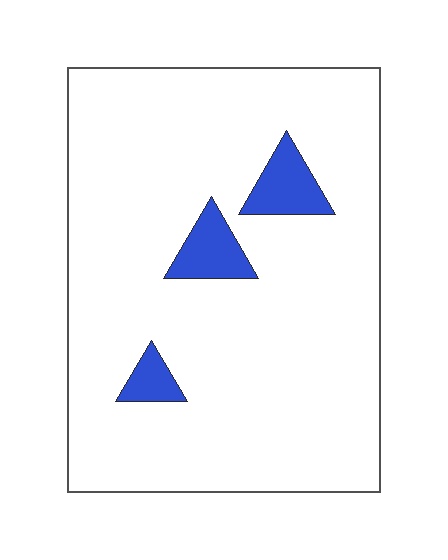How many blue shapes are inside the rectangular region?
3.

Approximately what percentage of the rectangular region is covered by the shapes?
Approximately 10%.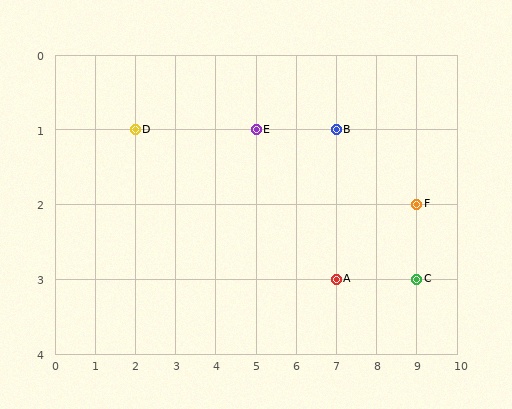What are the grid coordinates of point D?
Point D is at grid coordinates (2, 1).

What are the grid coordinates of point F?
Point F is at grid coordinates (9, 2).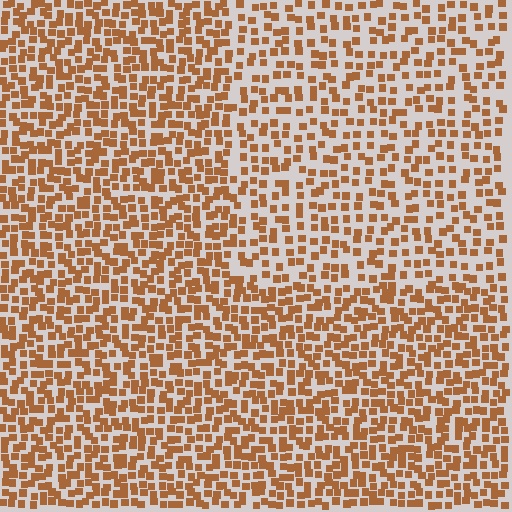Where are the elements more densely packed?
The elements are more densely packed outside the rectangle boundary.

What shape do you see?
I see a rectangle.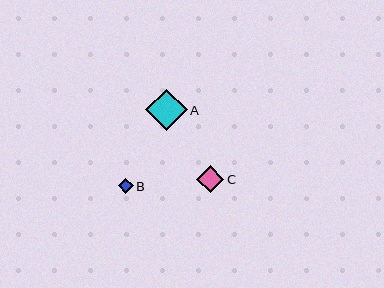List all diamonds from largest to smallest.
From largest to smallest: A, C, B.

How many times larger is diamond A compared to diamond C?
Diamond A is approximately 1.5 times the size of diamond C.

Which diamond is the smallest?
Diamond B is the smallest with a size of approximately 15 pixels.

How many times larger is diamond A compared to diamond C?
Diamond A is approximately 1.5 times the size of diamond C.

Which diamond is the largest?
Diamond A is the largest with a size of approximately 41 pixels.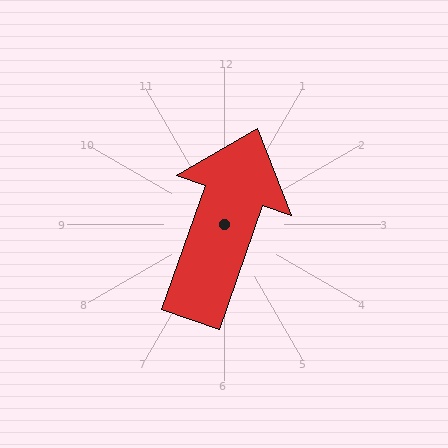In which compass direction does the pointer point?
North.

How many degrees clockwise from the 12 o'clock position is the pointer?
Approximately 19 degrees.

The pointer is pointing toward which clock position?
Roughly 1 o'clock.